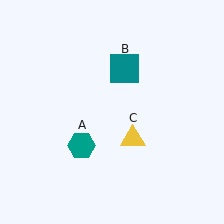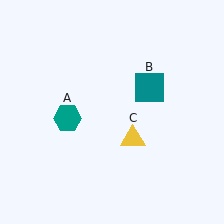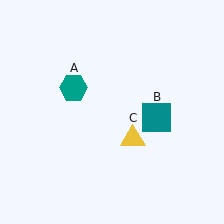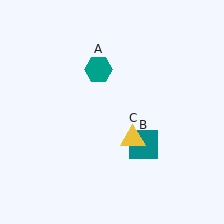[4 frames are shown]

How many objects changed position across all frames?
2 objects changed position: teal hexagon (object A), teal square (object B).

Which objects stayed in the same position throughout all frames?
Yellow triangle (object C) remained stationary.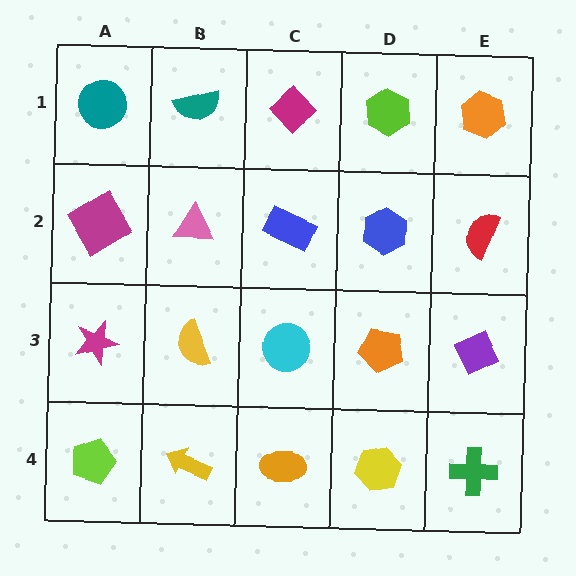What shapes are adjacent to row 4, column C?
A cyan circle (row 3, column C), a yellow arrow (row 4, column B), a yellow hexagon (row 4, column D).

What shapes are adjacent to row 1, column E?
A red semicircle (row 2, column E), a lime hexagon (row 1, column D).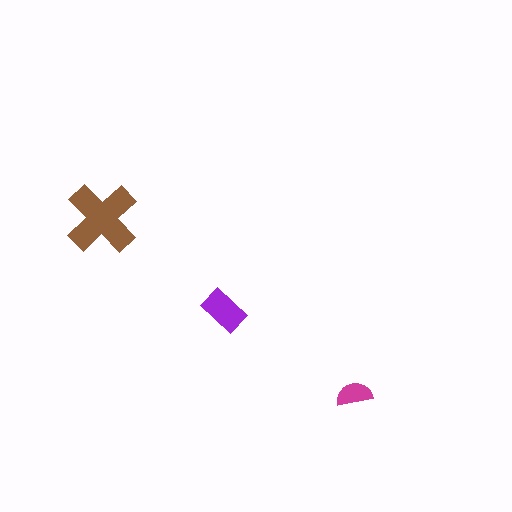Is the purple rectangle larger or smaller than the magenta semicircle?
Larger.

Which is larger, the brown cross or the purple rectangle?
The brown cross.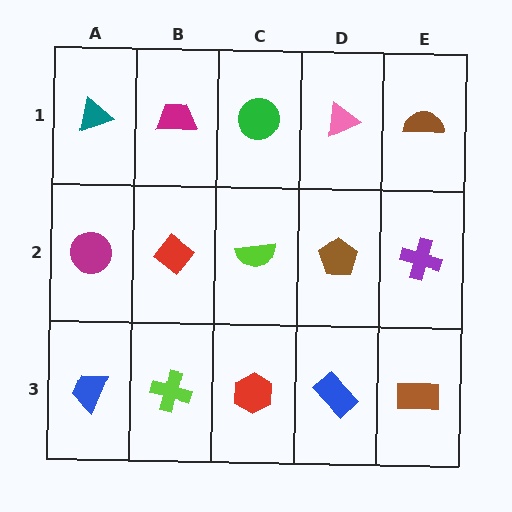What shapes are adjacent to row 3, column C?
A lime semicircle (row 2, column C), a lime cross (row 3, column B), a blue rectangle (row 3, column D).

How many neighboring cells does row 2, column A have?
3.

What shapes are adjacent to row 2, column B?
A magenta trapezoid (row 1, column B), a lime cross (row 3, column B), a magenta circle (row 2, column A), a lime semicircle (row 2, column C).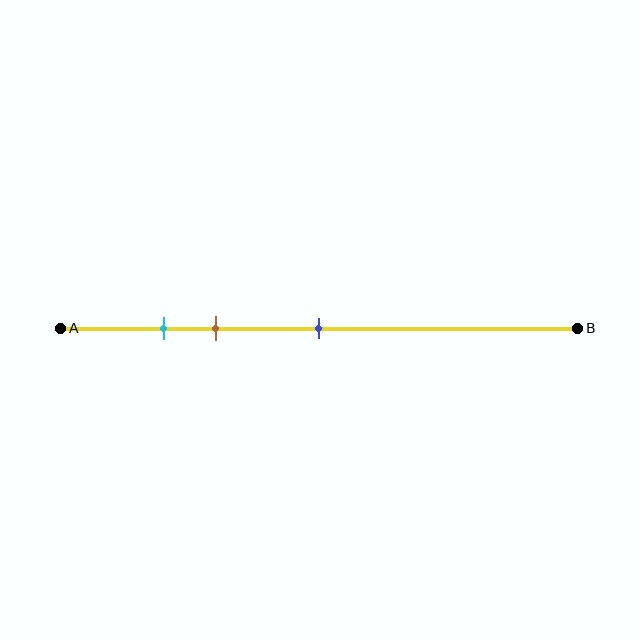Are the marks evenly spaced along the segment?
No, the marks are not evenly spaced.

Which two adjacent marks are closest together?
The cyan and brown marks are the closest adjacent pair.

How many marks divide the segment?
There are 3 marks dividing the segment.